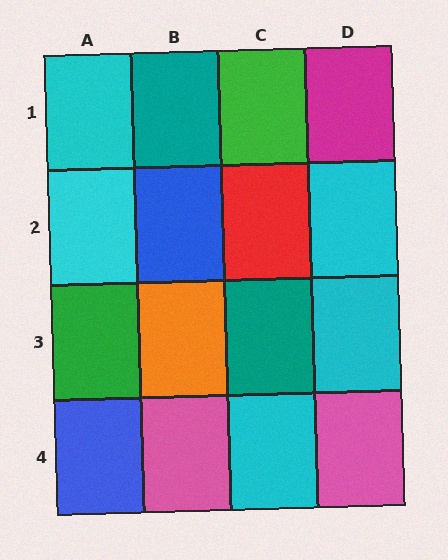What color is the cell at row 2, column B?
Blue.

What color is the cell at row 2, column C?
Red.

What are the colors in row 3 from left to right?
Green, orange, teal, cyan.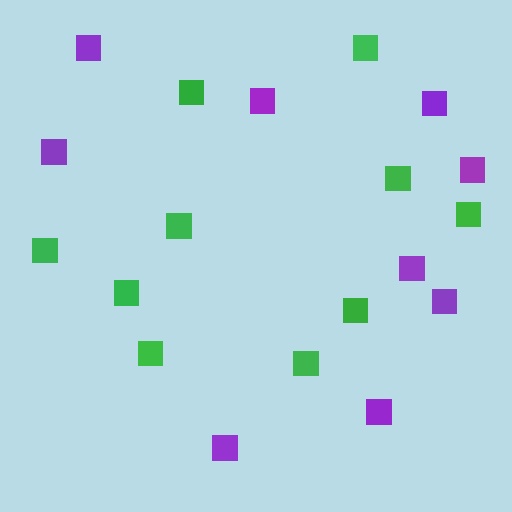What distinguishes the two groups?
There are 2 groups: one group of purple squares (9) and one group of green squares (10).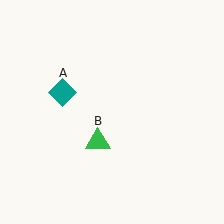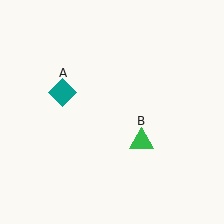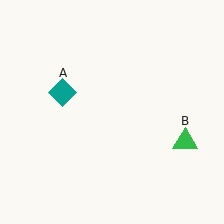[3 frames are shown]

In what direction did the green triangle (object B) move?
The green triangle (object B) moved right.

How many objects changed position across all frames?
1 object changed position: green triangle (object B).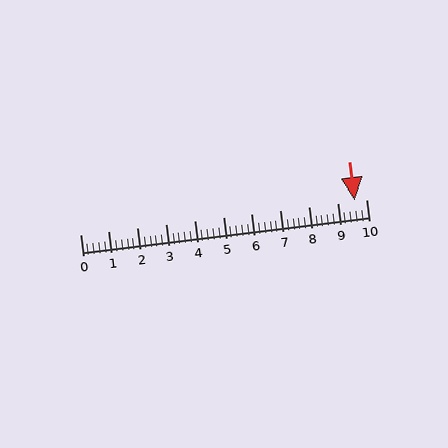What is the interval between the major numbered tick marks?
The major tick marks are spaced 1 units apart.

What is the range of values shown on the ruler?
The ruler shows values from 0 to 10.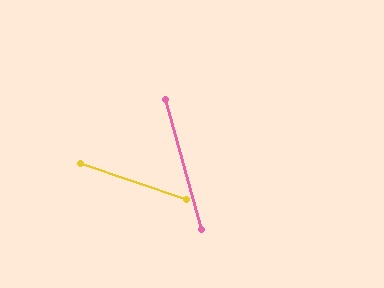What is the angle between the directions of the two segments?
Approximately 55 degrees.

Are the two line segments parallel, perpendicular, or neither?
Neither parallel nor perpendicular — they differ by about 55°.